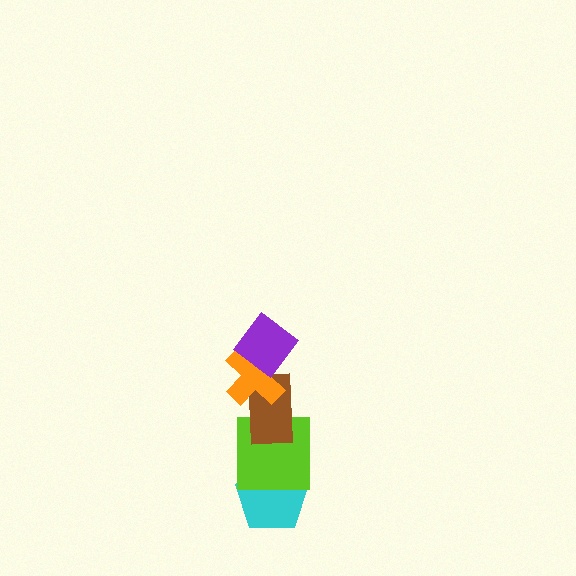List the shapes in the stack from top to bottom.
From top to bottom: the purple diamond, the orange cross, the brown rectangle, the lime square, the cyan pentagon.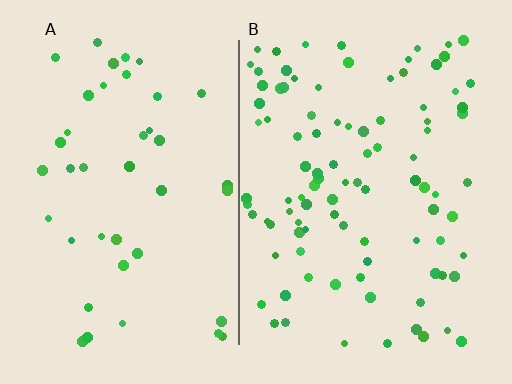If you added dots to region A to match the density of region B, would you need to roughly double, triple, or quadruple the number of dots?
Approximately double.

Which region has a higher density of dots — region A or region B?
B (the right).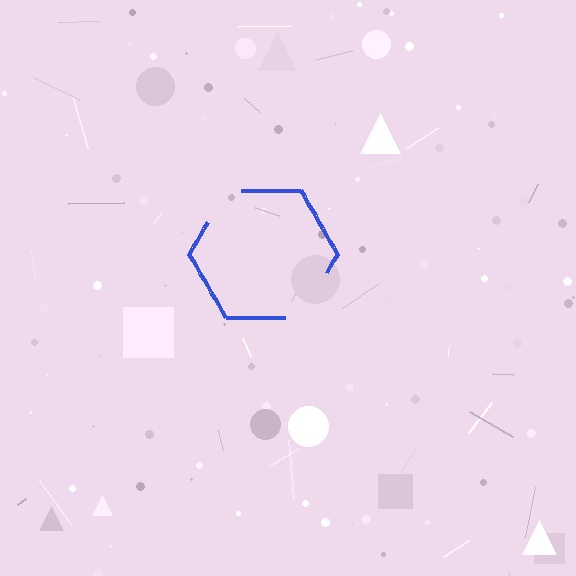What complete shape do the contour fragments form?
The contour fragments form a hexagon.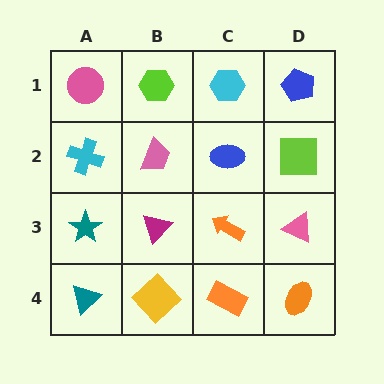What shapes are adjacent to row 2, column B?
A lime hexagon (row 1, column B), a magenta triangle (row 3, column B), a cyan cross (row 2, column A), a blue ellipse (row 2, column C).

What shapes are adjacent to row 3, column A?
A cyan cross (row 2, column A), a teal triangle (row 4, column A), a magenta triangle (row 3, column B).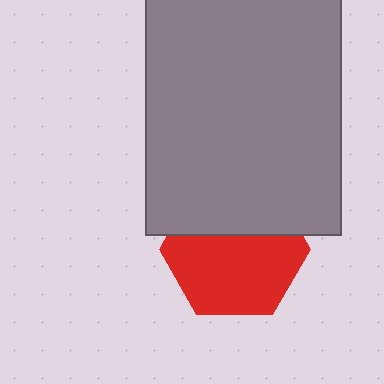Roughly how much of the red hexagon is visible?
About half of it is visible (roughly 63%).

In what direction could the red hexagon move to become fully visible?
The red hexagon could move down. That would shift it out from behind the gray rectangle entirely.